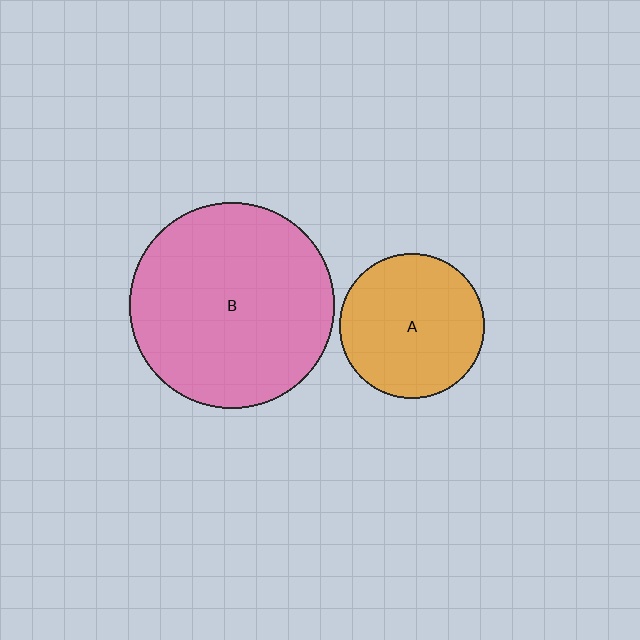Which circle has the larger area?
Circle B (pink).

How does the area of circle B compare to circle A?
Approximately 2.0 times.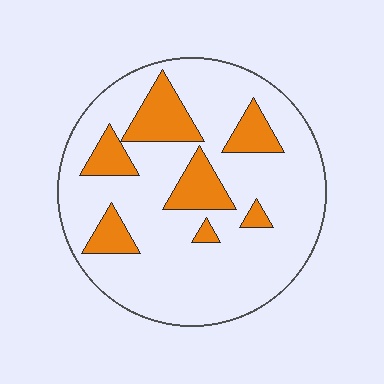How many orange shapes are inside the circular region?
7.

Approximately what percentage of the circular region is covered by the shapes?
Approximately 20%.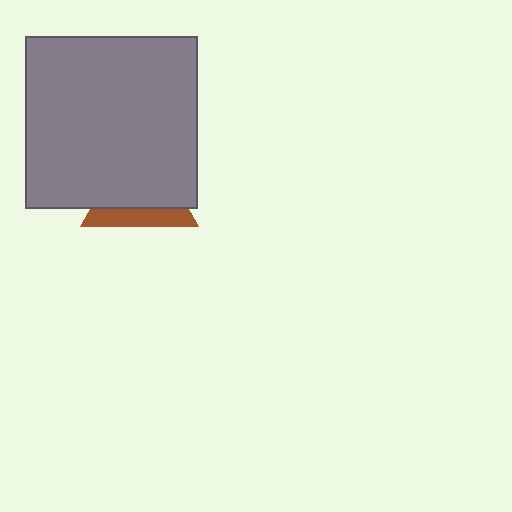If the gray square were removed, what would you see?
You would see the complete brown triangle.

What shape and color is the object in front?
The object in front is a gray square.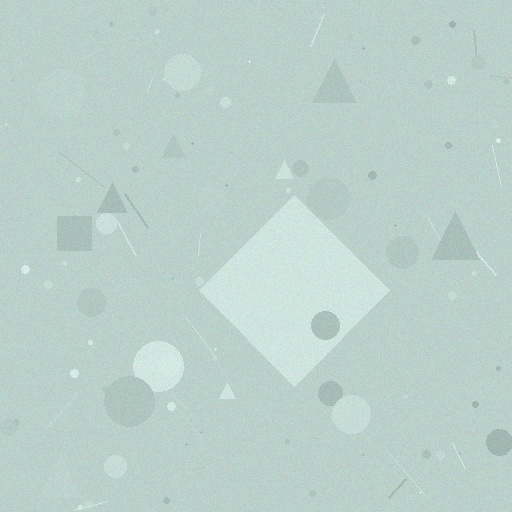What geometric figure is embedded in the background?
A diamond is embedded in the background.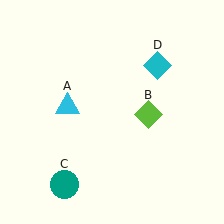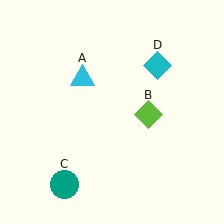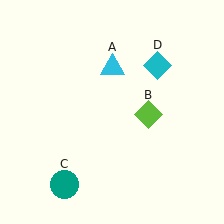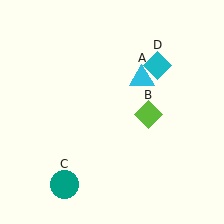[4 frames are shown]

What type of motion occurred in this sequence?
The cyan triangle (object A) rotated clockwise around the center of the scene.